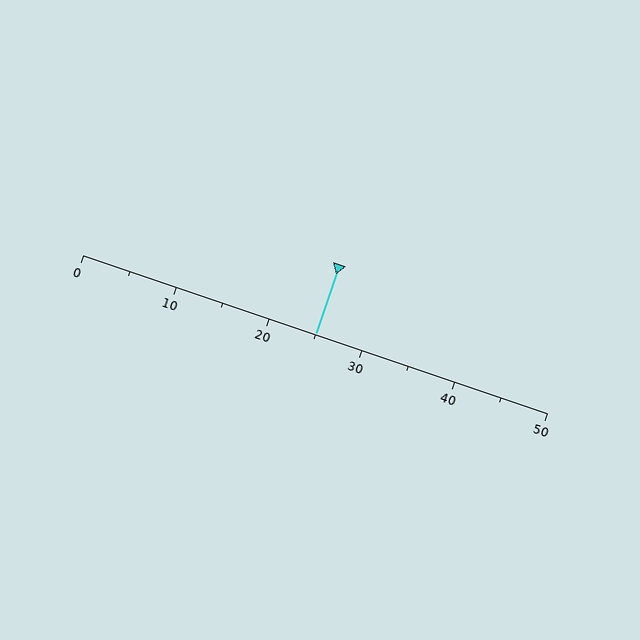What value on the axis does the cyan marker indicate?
The marker indicates approximately 25.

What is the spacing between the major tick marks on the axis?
The major ticks are spaced 10 apart.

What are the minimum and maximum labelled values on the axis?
The axis runs from 0 to 50.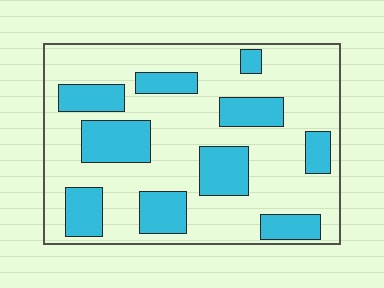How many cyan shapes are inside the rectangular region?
10.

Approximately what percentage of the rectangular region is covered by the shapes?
Approximately 30%.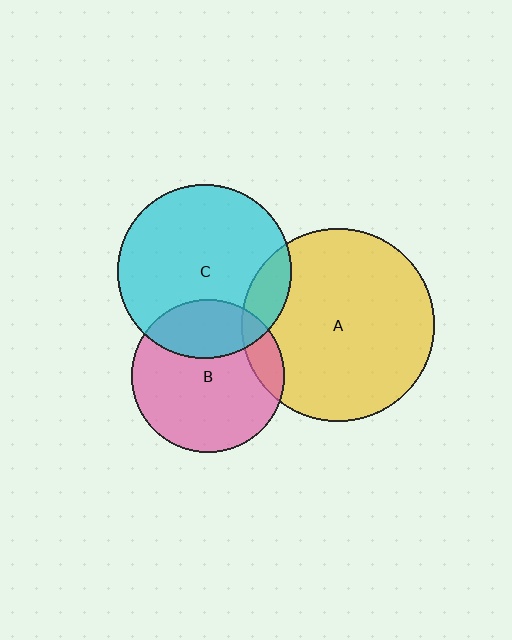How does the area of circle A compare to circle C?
Approximately 1.2 times.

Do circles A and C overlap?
Yes.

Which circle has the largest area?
Circle A (yellow).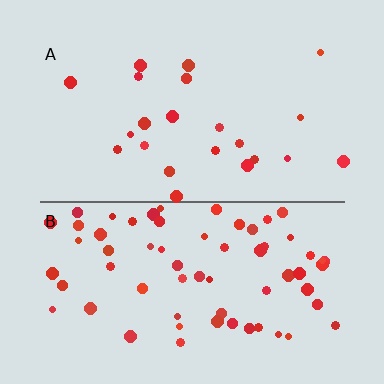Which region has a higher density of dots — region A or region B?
B (the bottom).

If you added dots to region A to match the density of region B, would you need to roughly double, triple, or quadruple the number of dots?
Approximately triple.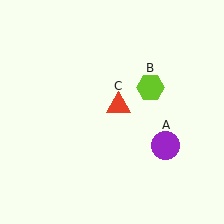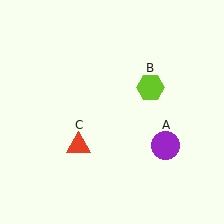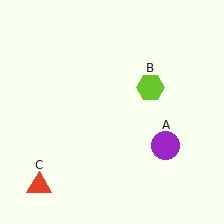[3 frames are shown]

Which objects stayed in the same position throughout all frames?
Purple circle (object A) and lime hexagon (object B) remained stationary.